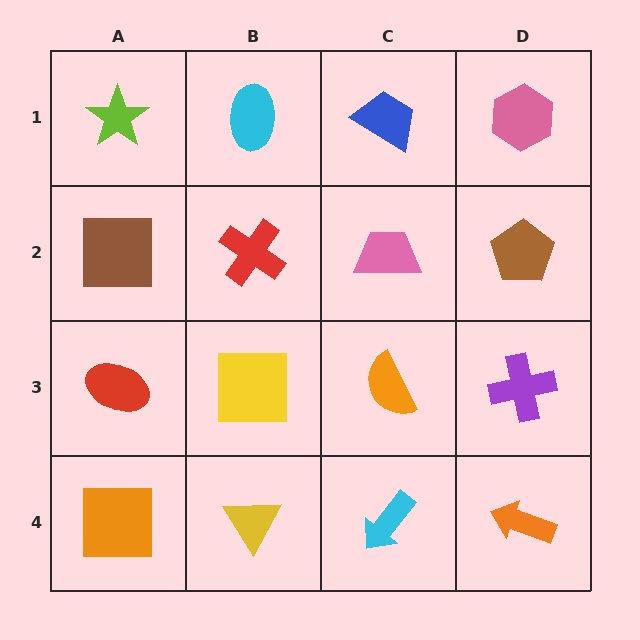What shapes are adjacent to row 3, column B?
A red cross (row 2, column B), a yellow triangle (row 4, column B), a red ellipse (row 3, column A), an orange semicircle (row 3, column C).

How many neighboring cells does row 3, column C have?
4.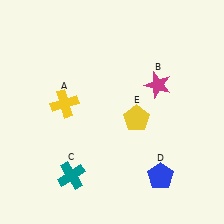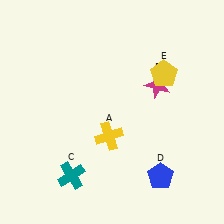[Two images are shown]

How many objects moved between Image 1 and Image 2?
2 objects moved between the two images.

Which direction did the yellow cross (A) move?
The yellow cross (A) moved right.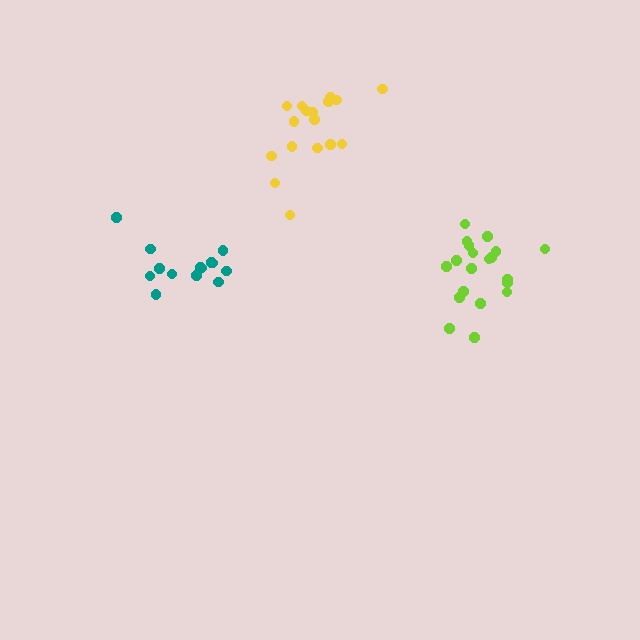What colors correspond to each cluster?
The clusters are colored: lime, yellow, teal.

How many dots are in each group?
Group 1: 20 dots, Group 2: 17 dots, Group 3: 14 dots (51 total).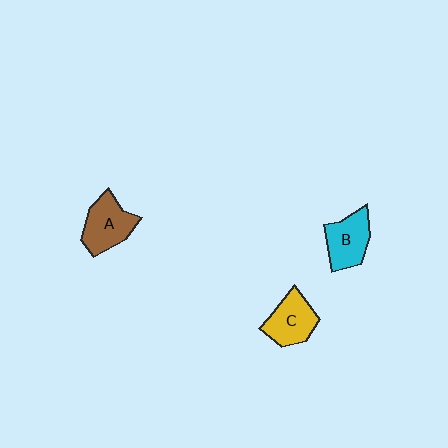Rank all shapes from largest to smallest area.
From largest to smallest: A (brown), C (yellow), B (cyan).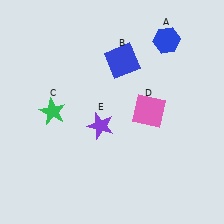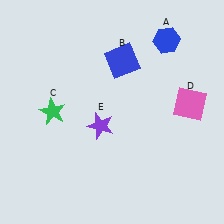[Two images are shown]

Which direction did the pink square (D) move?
The pink square (D) moved right.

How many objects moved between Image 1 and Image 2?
1 object moved between the two images.